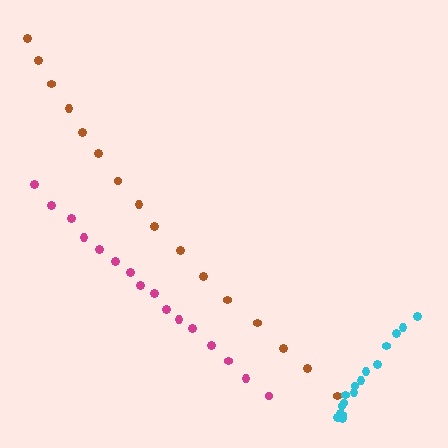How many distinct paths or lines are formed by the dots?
There are 3 distinct paths.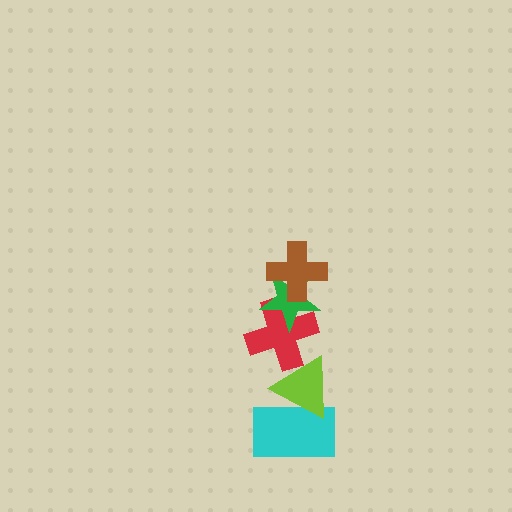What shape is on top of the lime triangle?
The red cross is on top of the lime triangle.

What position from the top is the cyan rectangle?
The cyan rectangle is 5th from the top.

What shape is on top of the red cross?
The green star is on top of the red cross.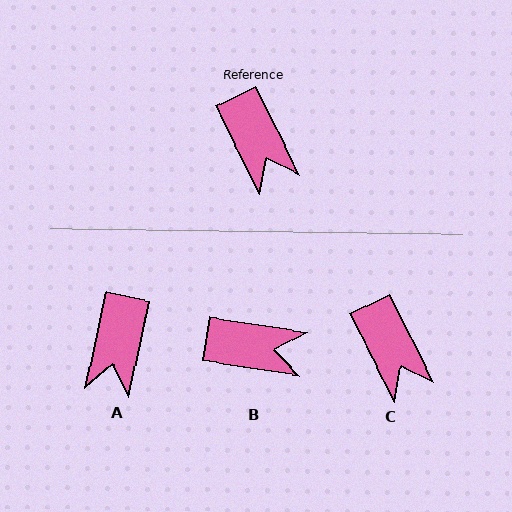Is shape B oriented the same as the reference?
No, it is off by about 55 degrees.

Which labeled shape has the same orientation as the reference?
C.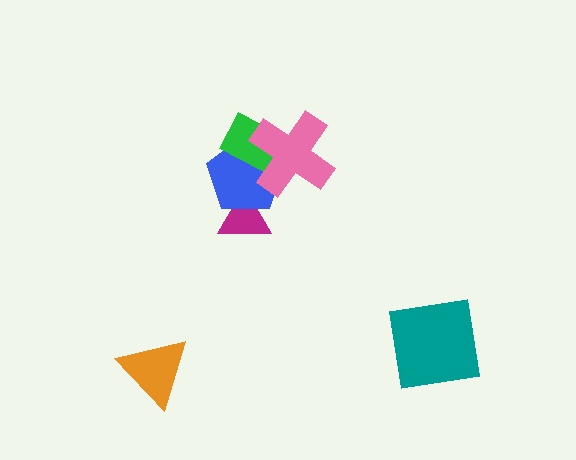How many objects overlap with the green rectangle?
2 objects overlap with the green rectangle.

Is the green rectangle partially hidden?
Yes, it is partially covered by another shape.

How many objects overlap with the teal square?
0 objects overlap with the teal square.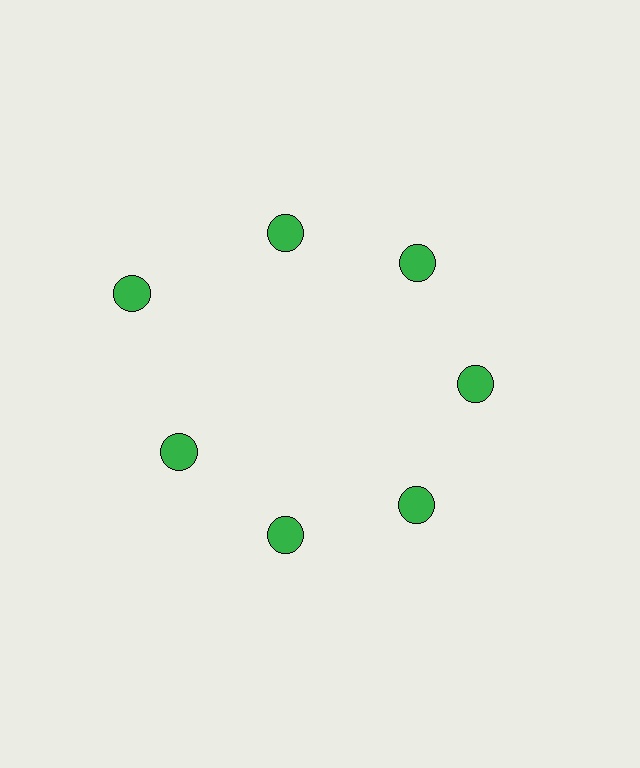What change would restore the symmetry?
The symmetry would be restored by moving it inward, back onto the ring so that all 7 circles sit at equal angles and equal distance from the center.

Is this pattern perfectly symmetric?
No. The 7 green circles are arranged in a ring, but one element near the 10 o'clock position is pushed outward from the center, breaking the 7-fold rotational symmetry.